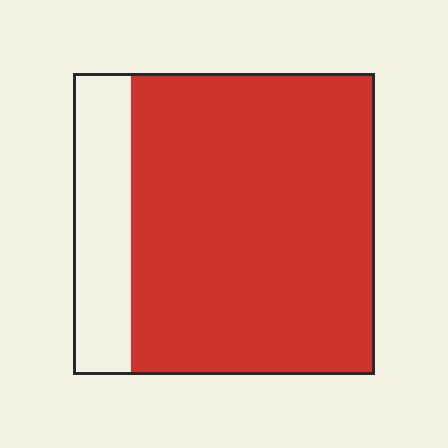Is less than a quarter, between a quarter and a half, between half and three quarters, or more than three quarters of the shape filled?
More than three quarters.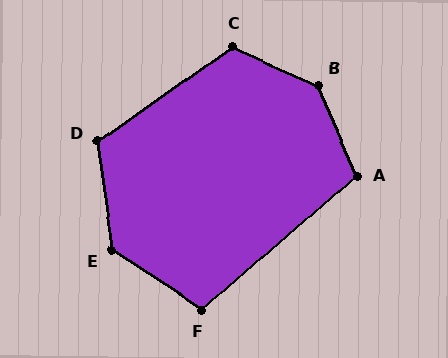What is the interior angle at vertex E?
Approximately 131 degrees (obtuse).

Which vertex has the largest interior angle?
B, at approximately 137 degrees.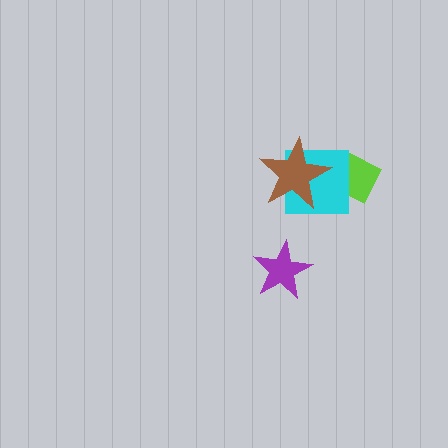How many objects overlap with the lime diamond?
1 object overlaps with the lime diamond.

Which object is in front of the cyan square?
The brown star is in front of the cyan square.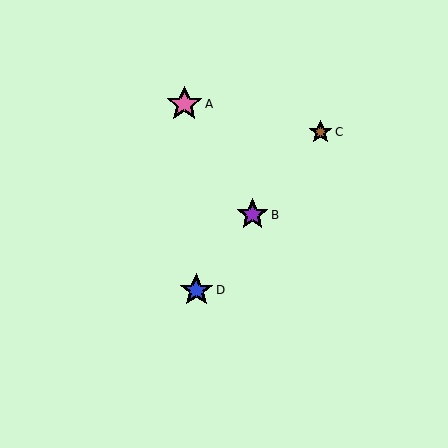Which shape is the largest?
The pink star (labeled A) is the largest.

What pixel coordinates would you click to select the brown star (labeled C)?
Click at (321, 132) to select the brown star C.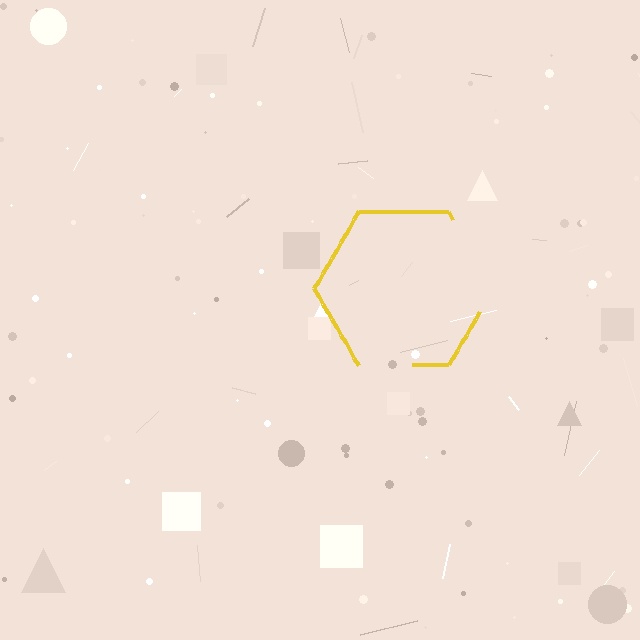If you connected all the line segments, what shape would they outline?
They would outline a hexagon.